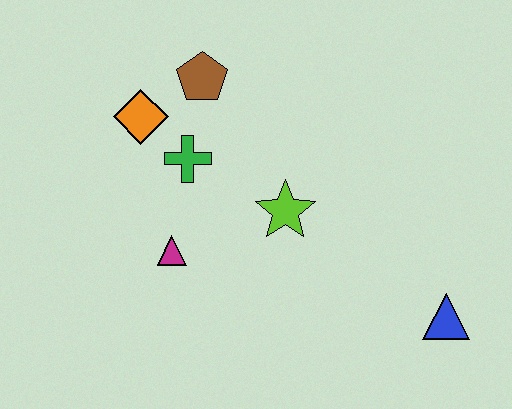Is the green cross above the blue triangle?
Yes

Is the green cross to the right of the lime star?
No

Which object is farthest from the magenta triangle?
The blue triangle is farthest from the magenta triangle.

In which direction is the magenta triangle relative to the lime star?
The magenta triangle is to the left of the lime star.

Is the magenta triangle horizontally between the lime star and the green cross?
No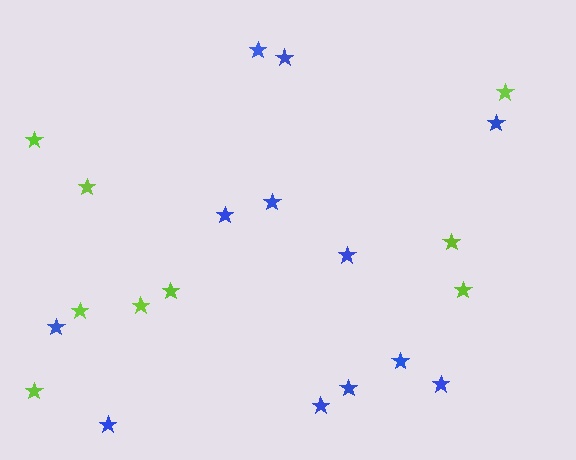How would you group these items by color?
There are 2 groups: one group of lime stars (9) and one group of blue stars (12).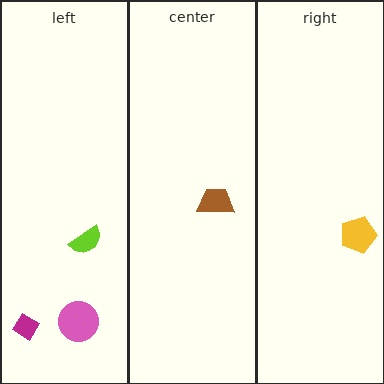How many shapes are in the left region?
3.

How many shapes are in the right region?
1.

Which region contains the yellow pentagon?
The right region.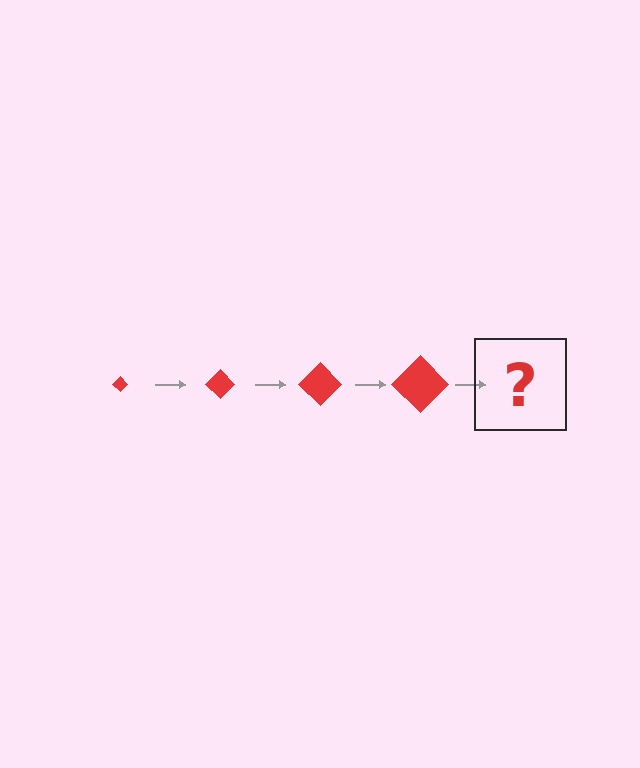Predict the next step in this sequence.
The next step is a red diamond, larger than the previous one.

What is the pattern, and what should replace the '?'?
The pattern is that the diamond gets progressively larger each step. The '?' should be a red diamond, larger than the previous one.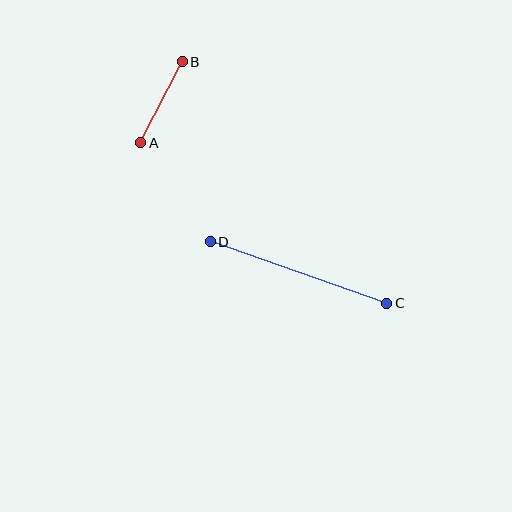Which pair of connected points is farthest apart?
Points C and D are farthest apart.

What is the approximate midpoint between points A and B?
The midpoint is at approximately (161, 102) pixels.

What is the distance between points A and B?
The distance is approximately 91 pixels.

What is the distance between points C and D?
The distance is approximately 187 pixels.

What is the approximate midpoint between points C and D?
The midpoint is at approximately (298, 272) pixels.